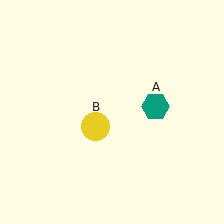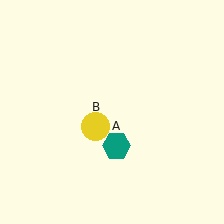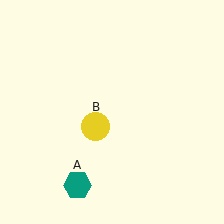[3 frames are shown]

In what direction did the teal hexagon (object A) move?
The teal hexagon (object A) moved down and to the left.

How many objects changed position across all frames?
1 object changed position: teal hexagon (object A).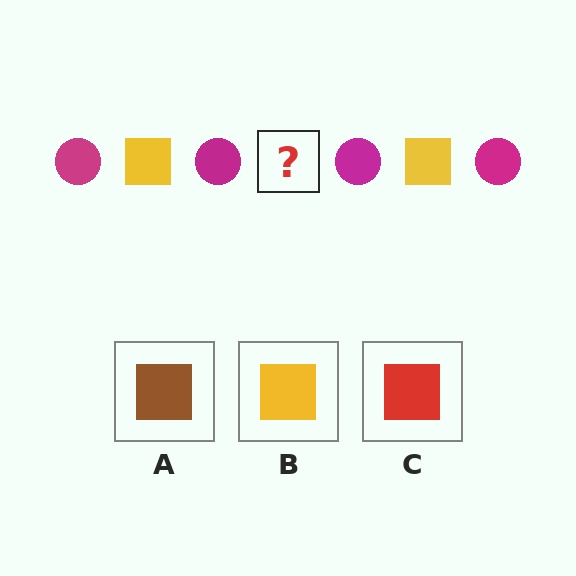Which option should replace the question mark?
Option B.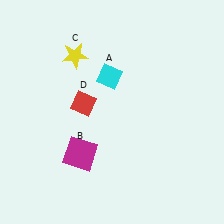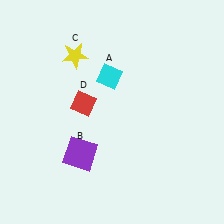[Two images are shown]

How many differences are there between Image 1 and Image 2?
There is 1 difference between the two images.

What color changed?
The square (B) changed from magenta in Image 1 to purple in Image 2.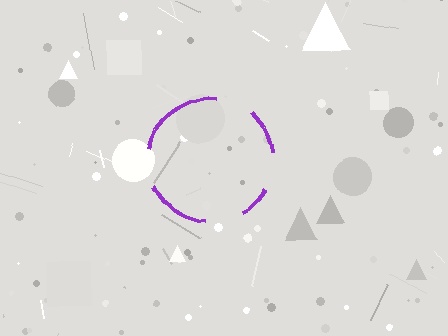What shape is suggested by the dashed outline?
The dashed outline suggests a circle.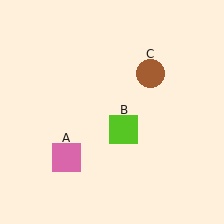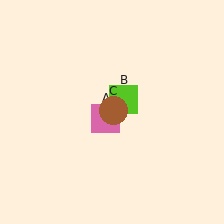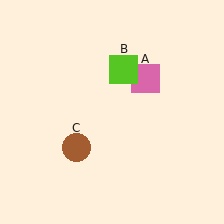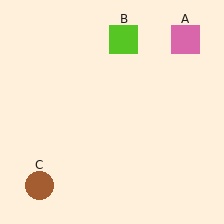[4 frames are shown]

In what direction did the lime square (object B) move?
The lime square (object B) moved up.